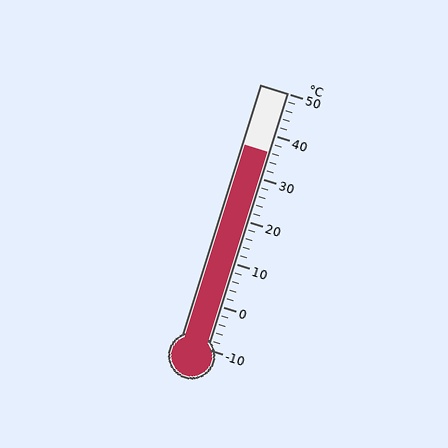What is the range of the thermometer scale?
The thermometer scale ranges from -10°C to 50°C.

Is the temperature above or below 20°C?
The temperature is above 20°C.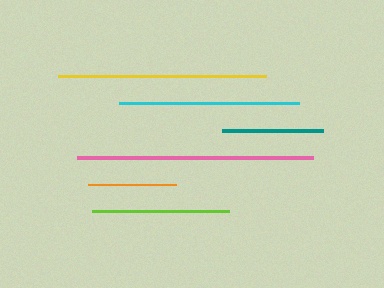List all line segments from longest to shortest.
From longest to shortest: pink, yellow, cyan, lime, teal, orange.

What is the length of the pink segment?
The pink segment is approximately 236 pixels long.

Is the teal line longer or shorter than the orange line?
The teal line is longer than the orange line.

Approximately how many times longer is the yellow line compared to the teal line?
The yellow line is approximately 2.0 times the length of the teal line.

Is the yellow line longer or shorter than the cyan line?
The yellow line is longer than the cyan line.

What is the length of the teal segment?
The teal segment is approximately 102 pixels long.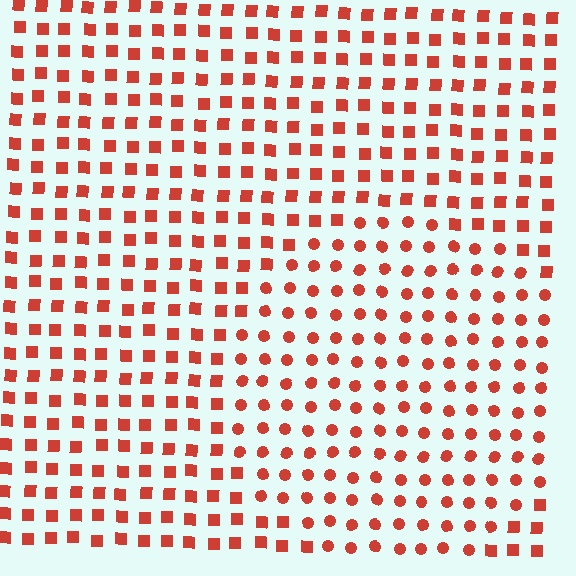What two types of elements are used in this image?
The image uses circles inside the circle region and squares outside it.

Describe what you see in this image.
The image is filled with small red elements arranged in a uniform grid. A circle-shaped region contains circles, while the surrounding area contains squares. The boundary is defined purely by the change in element shape.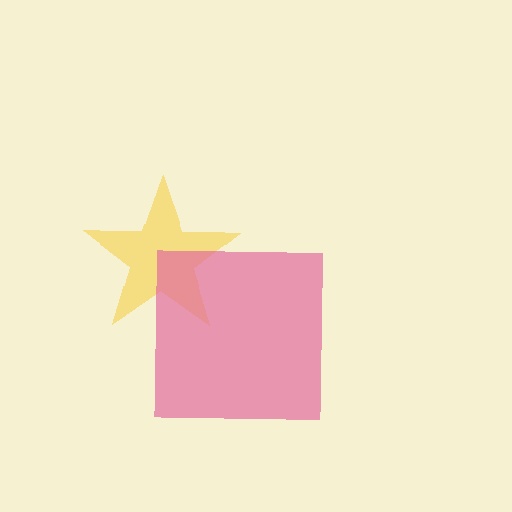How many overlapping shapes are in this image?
There are 2 overlapping shapes in the image.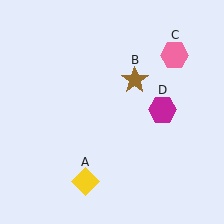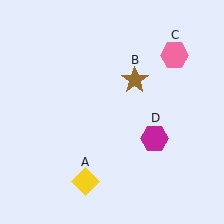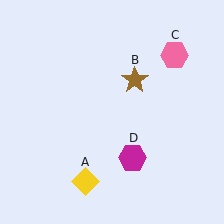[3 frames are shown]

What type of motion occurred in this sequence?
The magenta hexagon (object D) rotated clockwise around the center of the scene.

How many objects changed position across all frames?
1 object changed position: magenta hexagon (object D).